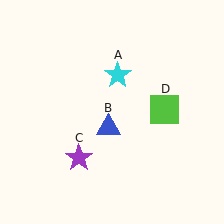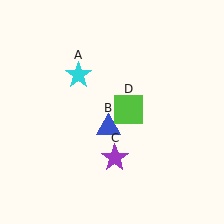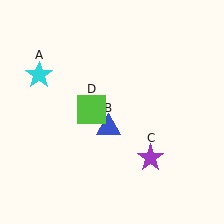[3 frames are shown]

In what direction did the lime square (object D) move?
The lime square (object D) moved left.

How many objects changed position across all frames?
3 objects changed position: cyan star (object A), purple star (object C), lime square (object D).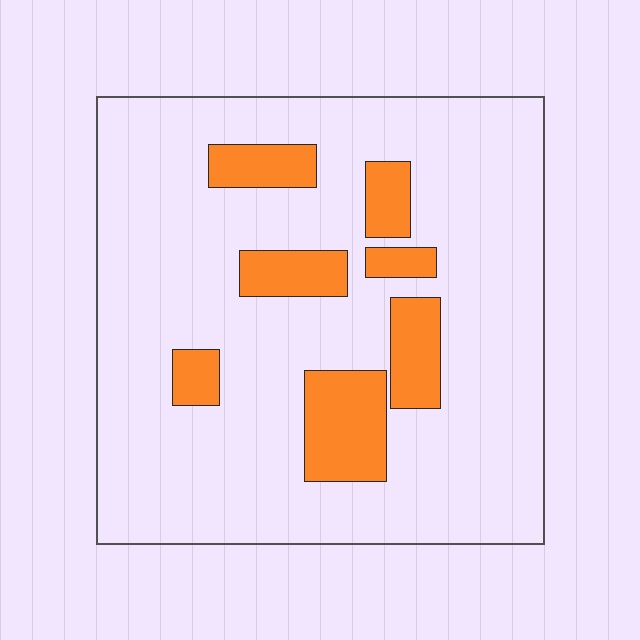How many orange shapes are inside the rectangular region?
7.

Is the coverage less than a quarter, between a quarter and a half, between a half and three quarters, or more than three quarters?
Less than a quarter.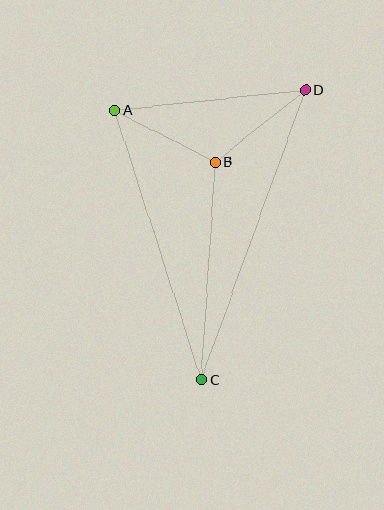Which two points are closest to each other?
Points A and B are closest to each other.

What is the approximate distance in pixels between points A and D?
The distance between A and D is approximately 191 pixels.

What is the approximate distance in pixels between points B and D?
The distance between B and D is approximately 115 pixels.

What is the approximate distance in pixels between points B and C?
The distance between B and C is approximately 218 pixels.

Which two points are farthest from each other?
Points C and D are farthest from each other.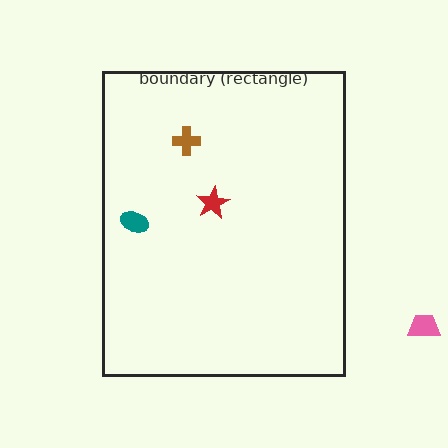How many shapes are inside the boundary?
3 inside, 1 outside.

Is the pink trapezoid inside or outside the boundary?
Outside.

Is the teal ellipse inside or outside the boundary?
Inside.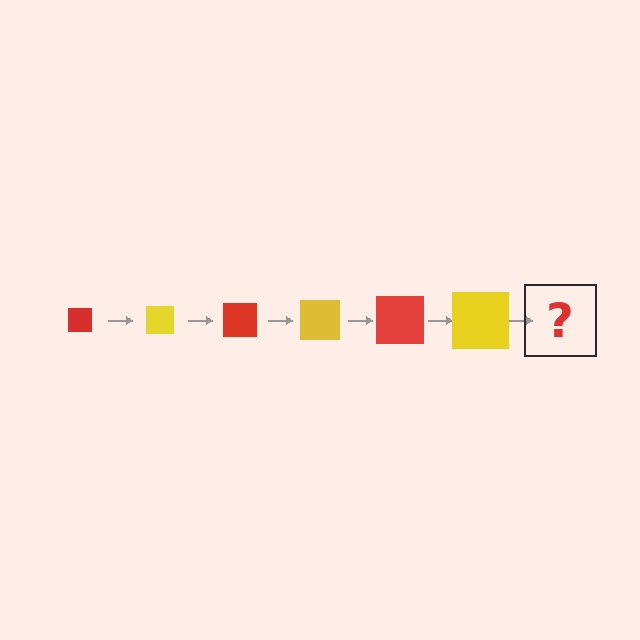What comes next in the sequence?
The next element should be a red square, larger than the previous one.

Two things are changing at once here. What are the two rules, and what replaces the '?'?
The two rules are that the square grows larger each step and the color cycles through red and yellow. The '?' should be a red square, larger than the previous one.